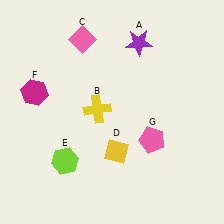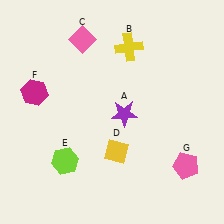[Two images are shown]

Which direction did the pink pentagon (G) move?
The pink pentagon (G) moved right.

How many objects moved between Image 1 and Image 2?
3 objects moved between the two images.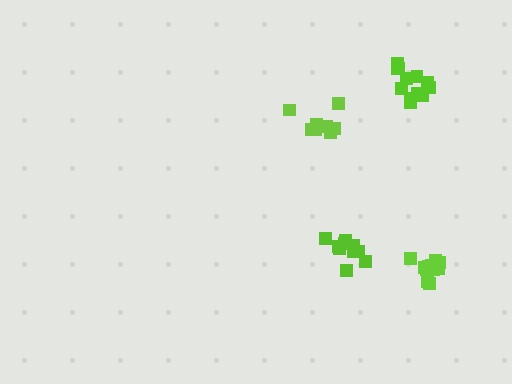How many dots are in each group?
Group 1: 12 dots, Group 2: 8 dots, Group 3: 10 dots, Group 4: 12 dots (42 total).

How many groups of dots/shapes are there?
There are 4 groups.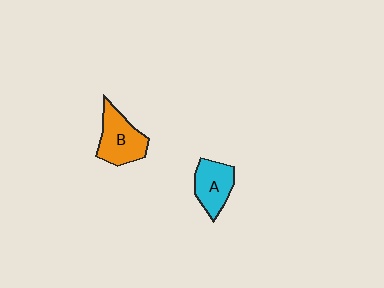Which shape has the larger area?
Shape B (orange).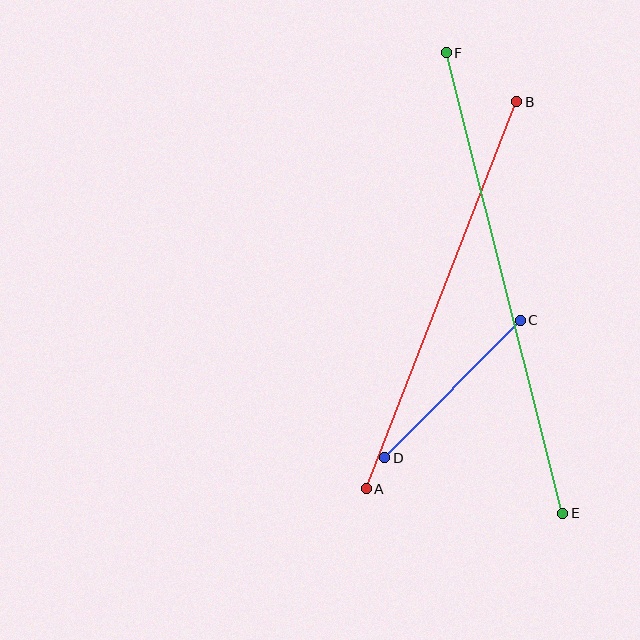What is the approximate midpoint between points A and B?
The midpoint is at approximately (441, 295) pixels.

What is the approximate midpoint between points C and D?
The midpoint is at approximately (453, 389) pixels.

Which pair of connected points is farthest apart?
Points E and F are farthest apart.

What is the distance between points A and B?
The distance is approximately 415 pixels.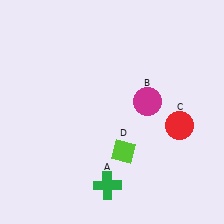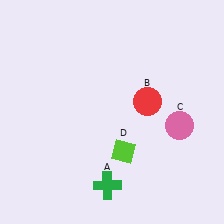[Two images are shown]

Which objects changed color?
B changed from magenta to red. C changed from red to pink.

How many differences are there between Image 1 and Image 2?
There are 2 differences between the two images.